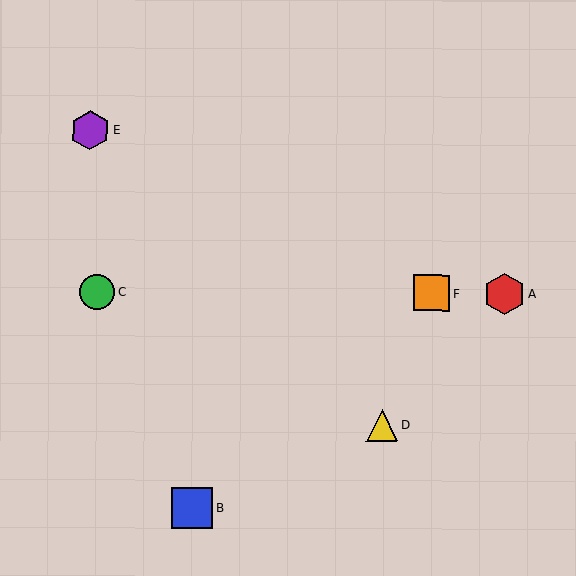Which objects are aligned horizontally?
Objects A, C, F are aligned horizontally.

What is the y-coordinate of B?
Object B is at y≈508.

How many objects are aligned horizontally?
3 objects (A, C, F) are aligned horizontally.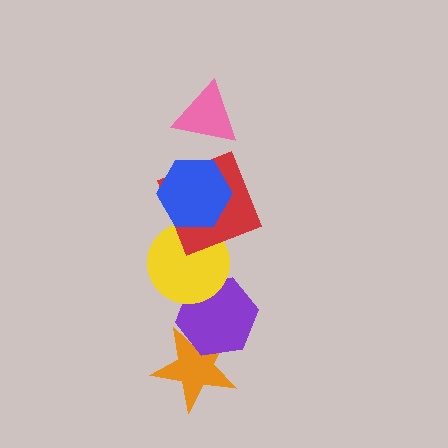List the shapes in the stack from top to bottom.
From top to bottom: the pink triangle, the blue hexagon, the red square, the yellow circle, the purple hexagon, the orange star.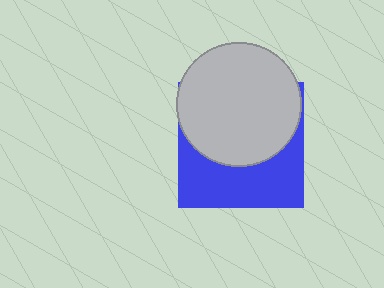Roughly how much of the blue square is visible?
A small part of it is visible (roughly 43%).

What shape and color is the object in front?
The object in front is a light gray circle.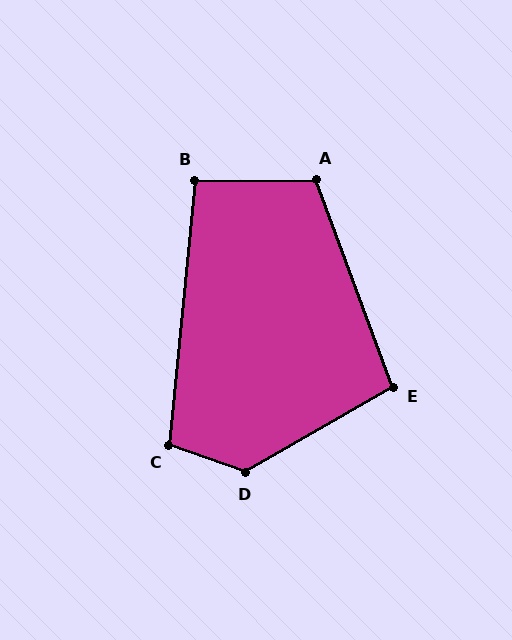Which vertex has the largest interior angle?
D, at approximately 131 degrees.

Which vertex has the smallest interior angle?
B, at approximately 96 degrees.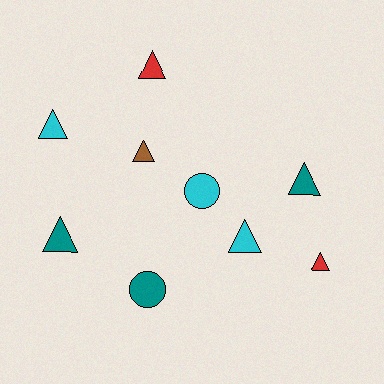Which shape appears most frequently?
Triangle, with 7 objects.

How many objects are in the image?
There are 9 objects.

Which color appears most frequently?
Cyan, with 3 objects.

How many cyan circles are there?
There is 1 cyan circle.